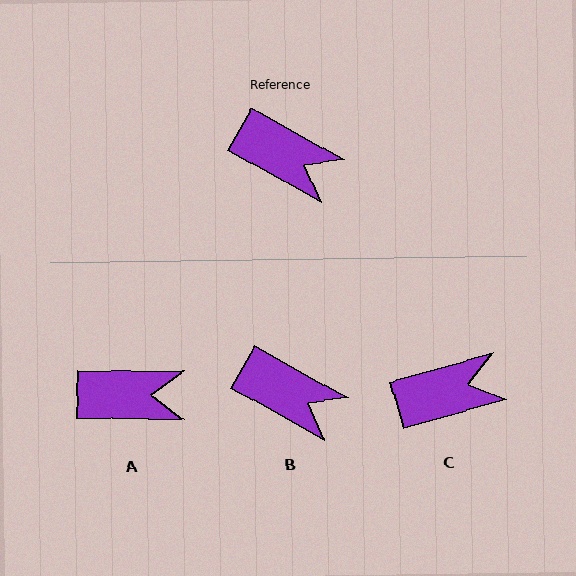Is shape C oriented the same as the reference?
No, it is off by about 45 degrees.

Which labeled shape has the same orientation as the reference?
B.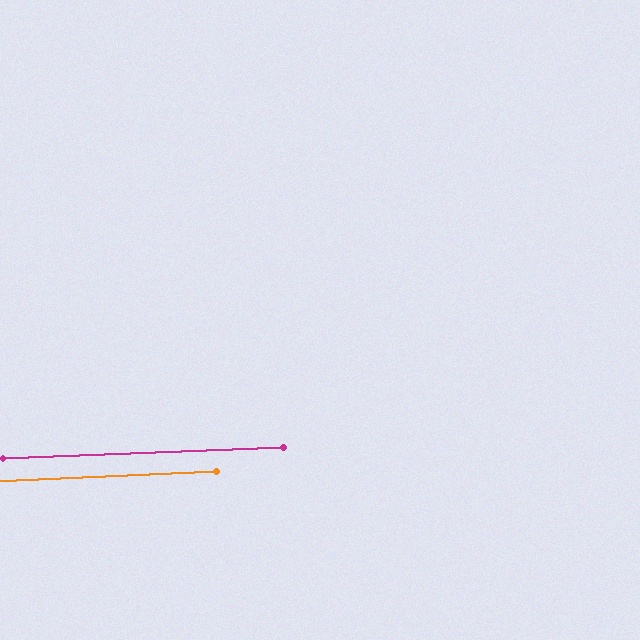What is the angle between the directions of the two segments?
Approximately 0 degrees.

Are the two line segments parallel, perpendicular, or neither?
Parallel — their directions differ by only 0.3°.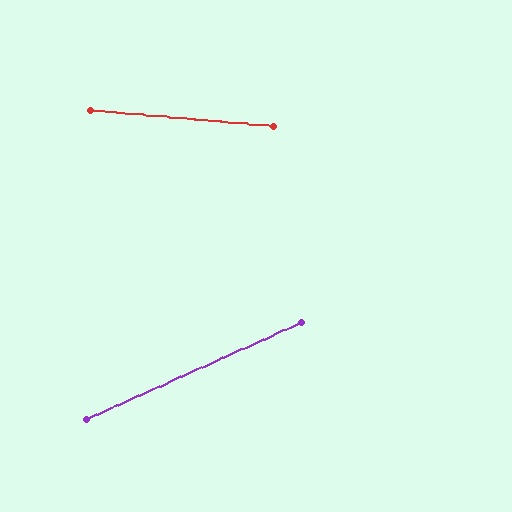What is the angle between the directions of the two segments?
Approximately 29 degrees.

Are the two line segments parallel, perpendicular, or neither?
Neither parallel nor perpendicular — they differ by about 29°.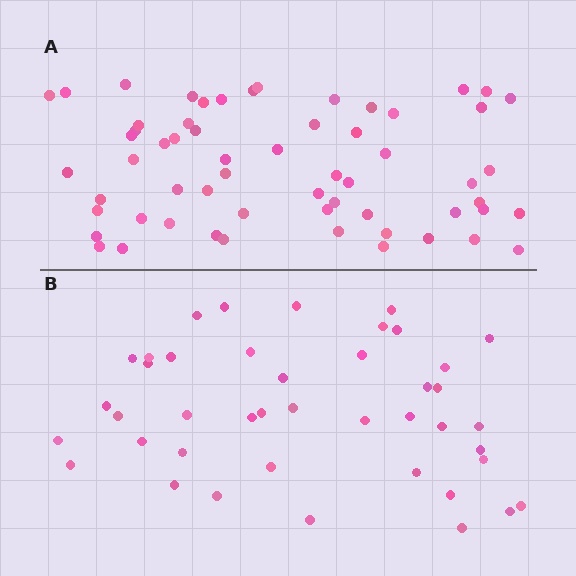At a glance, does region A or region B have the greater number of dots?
Region A (the top region) has more dots.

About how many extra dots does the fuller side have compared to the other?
Region A has approximately 20 more dots than region B.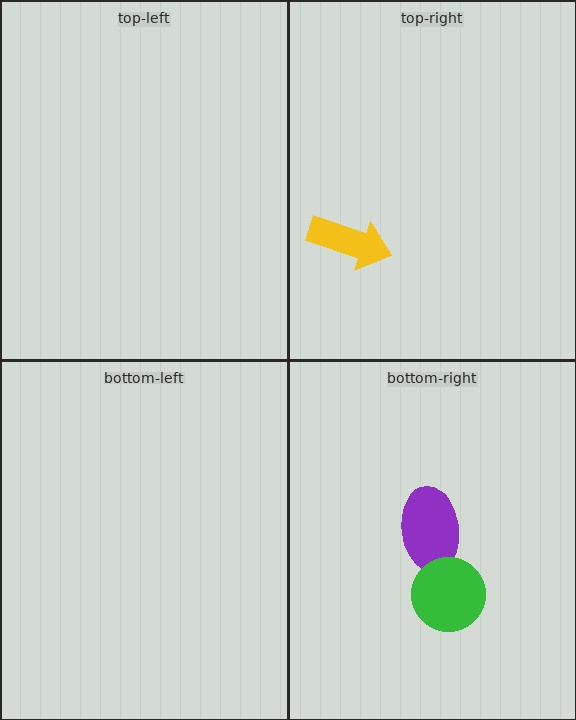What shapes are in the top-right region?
The yellow arrow.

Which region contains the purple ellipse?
The bottom-right region.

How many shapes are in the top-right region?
1.